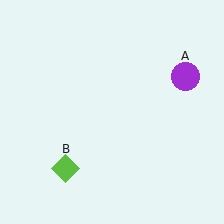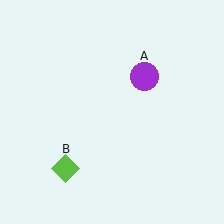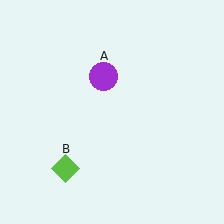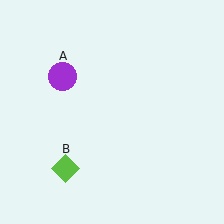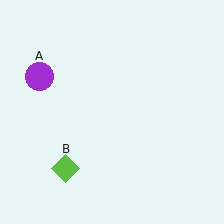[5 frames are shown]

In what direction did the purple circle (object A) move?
The purple circle (object A) moved left.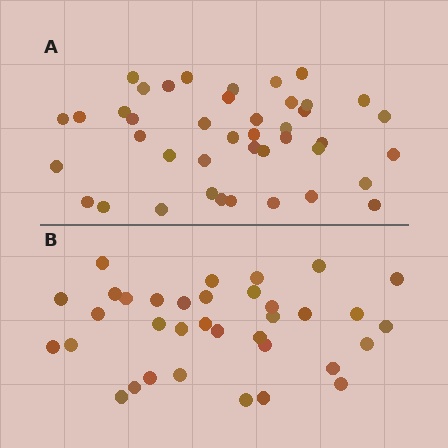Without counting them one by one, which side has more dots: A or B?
Region A (the top region) has more dots.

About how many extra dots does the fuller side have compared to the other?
Region A has roughly 8 or so more dots than region B.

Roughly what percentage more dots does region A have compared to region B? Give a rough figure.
About 20% more.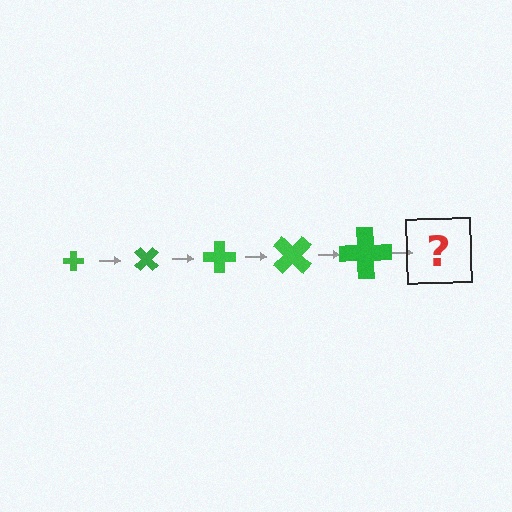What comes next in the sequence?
The next element should be a cross, larger than the previous one and rotated 225 degrees from the start.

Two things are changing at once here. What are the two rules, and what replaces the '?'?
The two rules are that the cross grows larger each step and it rotates 45 degrees each step. The '?' should be a cross, larger than the previous one and rotated 225 degrees from the start.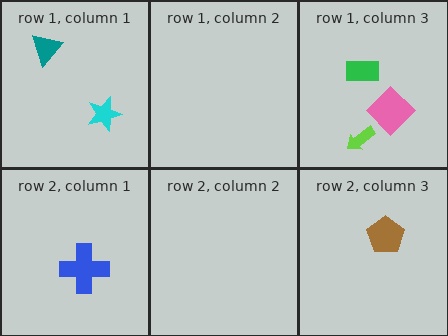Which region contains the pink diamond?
The row 1, column 3 region.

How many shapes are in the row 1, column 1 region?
2.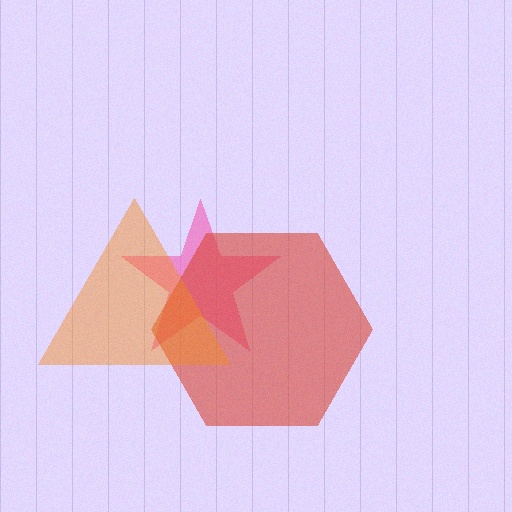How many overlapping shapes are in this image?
There are 3 overlapping shapes in the image.